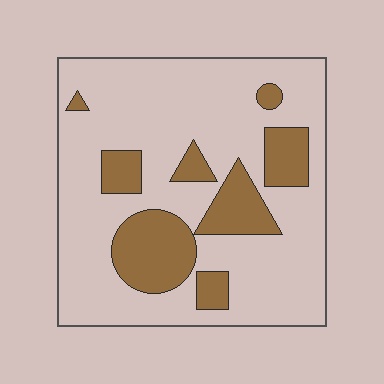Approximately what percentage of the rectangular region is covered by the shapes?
Approximately 25%.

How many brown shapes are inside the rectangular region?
8.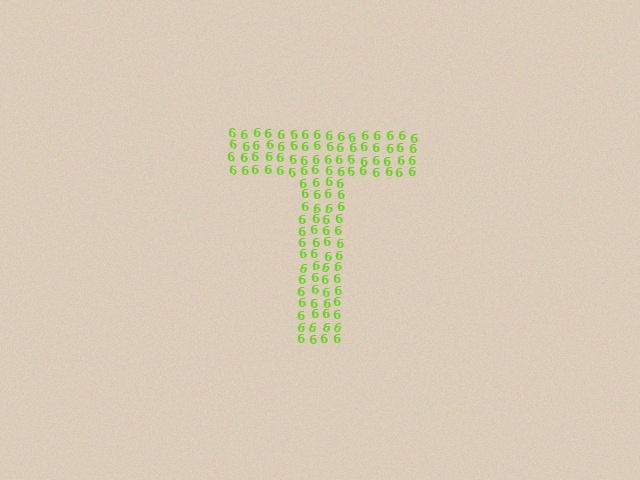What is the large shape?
The large shape is the letter T.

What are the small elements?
The small elements are digit 6's.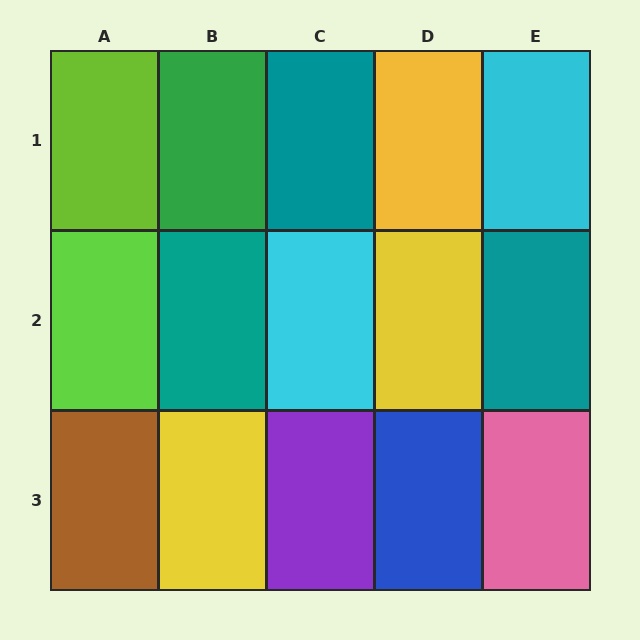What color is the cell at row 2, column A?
Lime.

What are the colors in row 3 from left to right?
Brown, yellow, purple, blue, pink.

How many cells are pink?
1 cell is pink.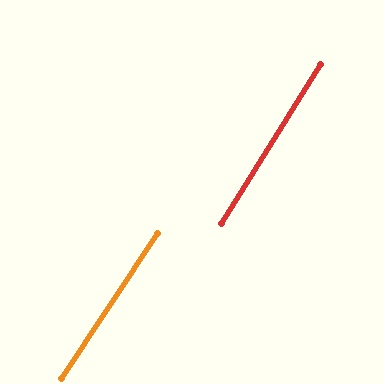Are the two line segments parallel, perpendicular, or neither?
Parallel — their directions differ by only 1.7°.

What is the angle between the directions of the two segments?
Approximately 2 degrees.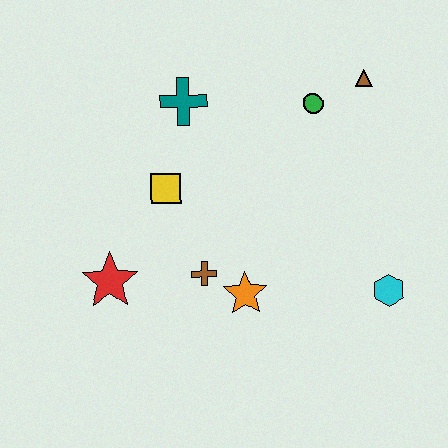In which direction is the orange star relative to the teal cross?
The orange star is below the teal cross.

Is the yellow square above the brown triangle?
No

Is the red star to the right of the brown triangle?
No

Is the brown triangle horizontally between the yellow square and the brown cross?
No